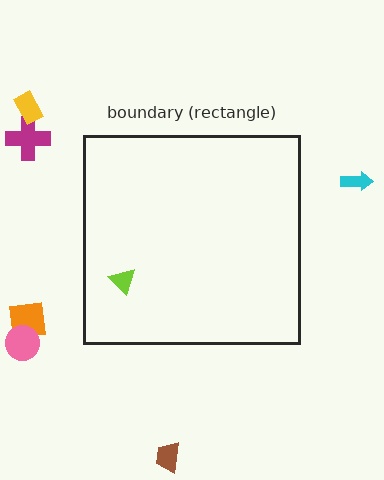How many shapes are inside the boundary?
1 inside, 6 outside.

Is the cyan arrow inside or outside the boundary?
Outside.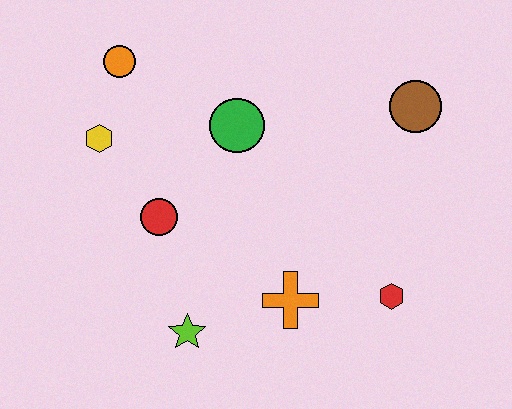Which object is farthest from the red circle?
The brown circle is farthest from the red circle.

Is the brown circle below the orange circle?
Yes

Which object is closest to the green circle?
The red circle is closest to the green circle.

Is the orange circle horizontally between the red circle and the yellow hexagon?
Yes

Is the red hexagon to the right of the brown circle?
No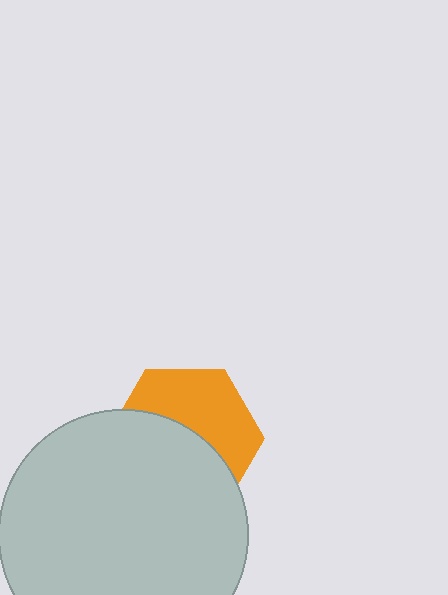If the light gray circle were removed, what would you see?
You would see the complete orange hexagon.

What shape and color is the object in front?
The object in front is a light gray circle.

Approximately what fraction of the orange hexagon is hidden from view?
Roughly 54% of the orange hexagon is hidden behind the light gray circle.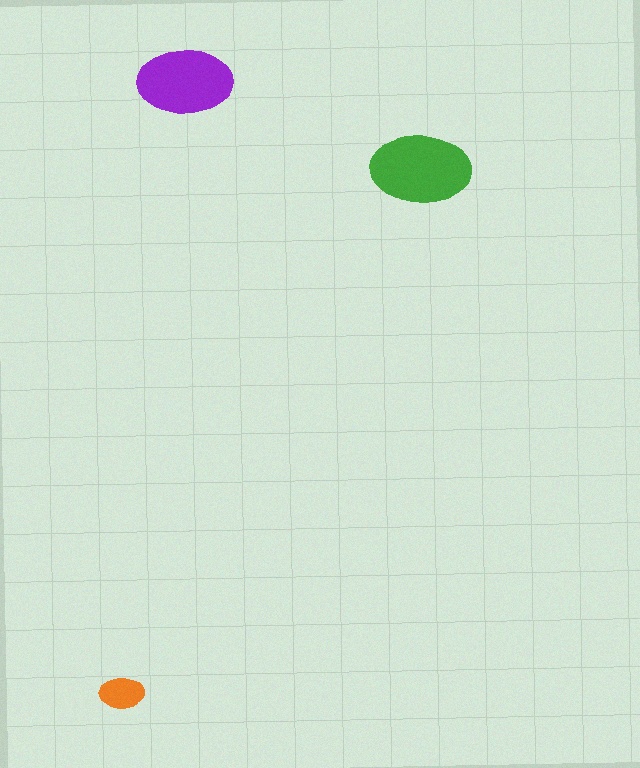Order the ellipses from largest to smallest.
the green one, the purple one, the orange one.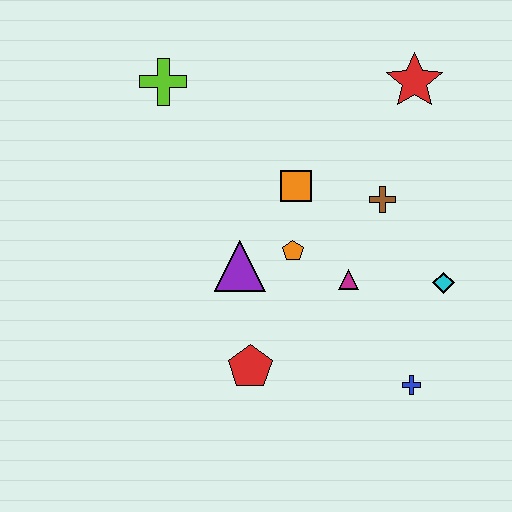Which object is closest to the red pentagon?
The purple triangle is closest to the red pentagon.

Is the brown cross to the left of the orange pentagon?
No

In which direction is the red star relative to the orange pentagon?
The red star is above the orange pentagon.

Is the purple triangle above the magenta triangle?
Yes